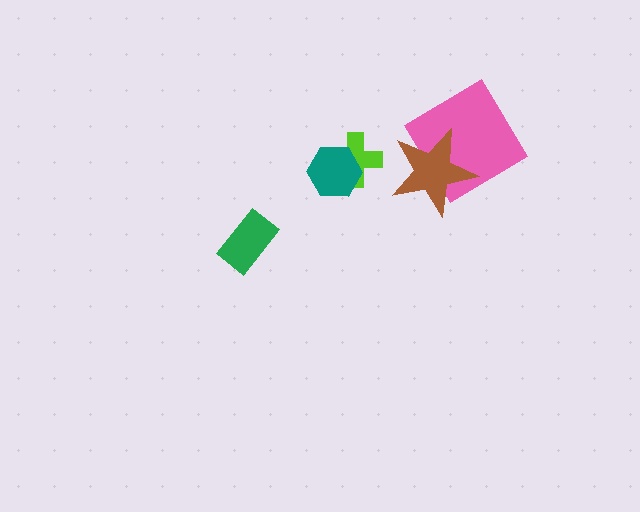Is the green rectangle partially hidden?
No, no other shape covers it.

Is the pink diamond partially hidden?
Yes, it is partially covered by another shape.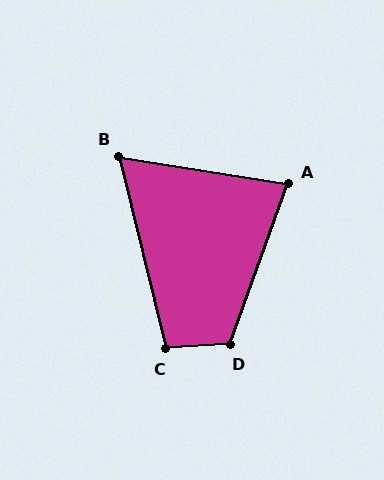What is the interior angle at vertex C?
Approximately 100 degrees (obtuse).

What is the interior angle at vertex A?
Approximately 80 degrees (acute).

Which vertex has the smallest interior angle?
B, at approximately 67 degrees.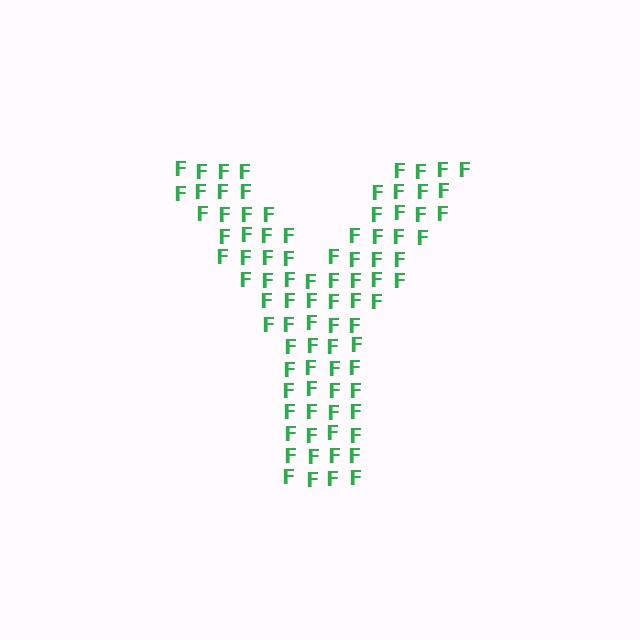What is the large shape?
The large shape is the letter Y.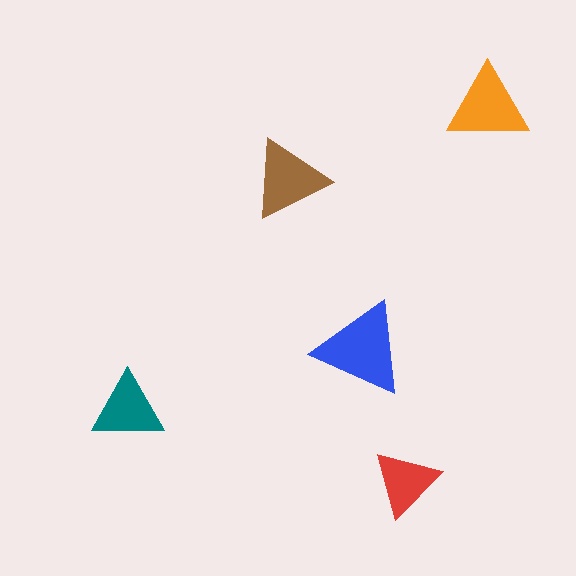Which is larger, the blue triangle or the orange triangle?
The blue one.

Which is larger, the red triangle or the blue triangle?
The blue one.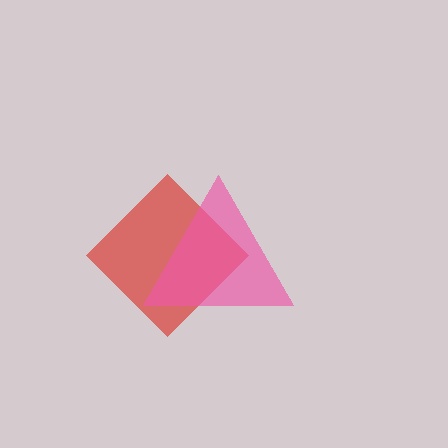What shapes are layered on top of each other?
The layered shapes are: a red diamond, a pink triangle.